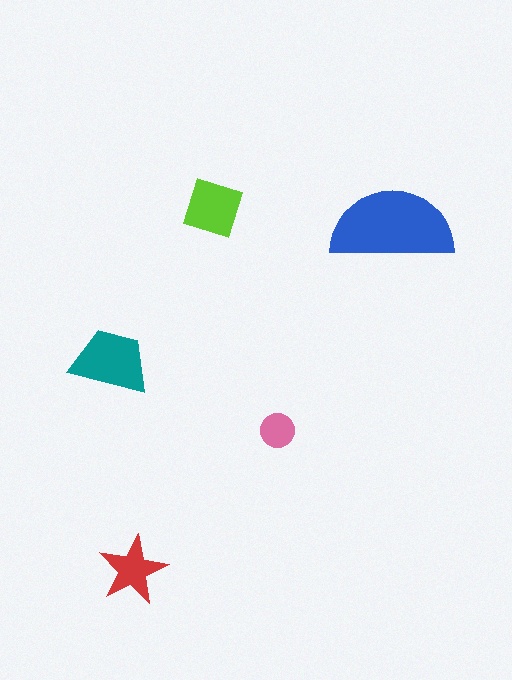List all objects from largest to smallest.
The blue semicircle, the teal trapezoid, the lime diamond, the red star, the pink circle.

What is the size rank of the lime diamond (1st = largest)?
3rd.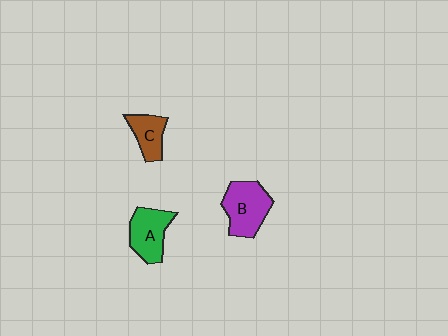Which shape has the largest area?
Shape B (purple).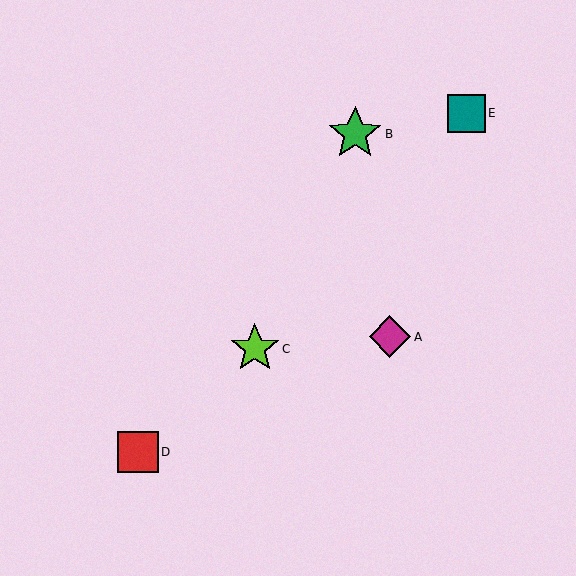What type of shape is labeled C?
Shape C is a lime star.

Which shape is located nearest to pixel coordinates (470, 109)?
The teal square (labeled E) at (466, 113) is nearest to that location.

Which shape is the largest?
The green star (labeled B) is the largest.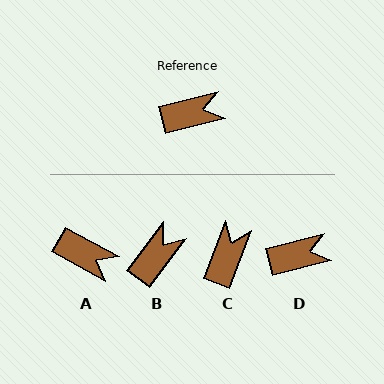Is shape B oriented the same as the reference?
No, it is off by about 39 degrees.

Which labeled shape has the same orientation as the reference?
D.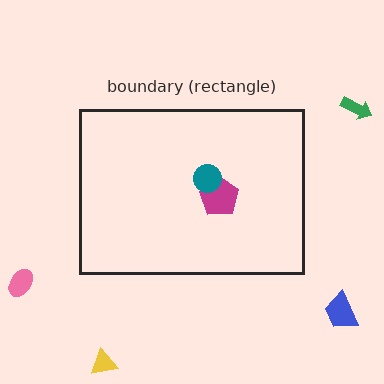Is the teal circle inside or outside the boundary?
Inside.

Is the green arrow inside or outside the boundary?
Outside.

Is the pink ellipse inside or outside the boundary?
Outside.